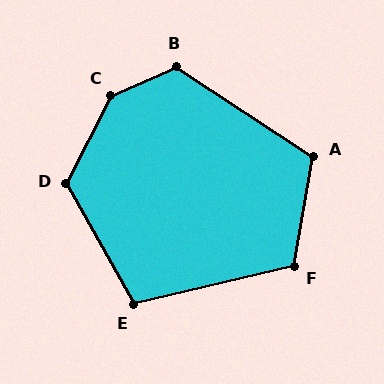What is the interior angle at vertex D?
Approximately 124 degrees (obtuse).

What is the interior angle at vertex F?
Approximately 113 degrees (obtuse).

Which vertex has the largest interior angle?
C, at approximately 140 degrees.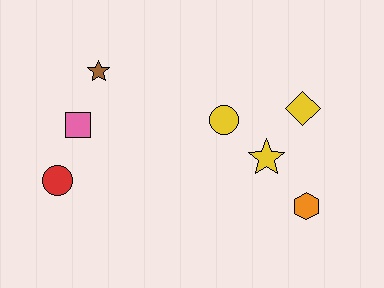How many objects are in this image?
There are 7 objects.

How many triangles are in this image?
There are no triangles.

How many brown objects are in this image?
There is 1 brown object.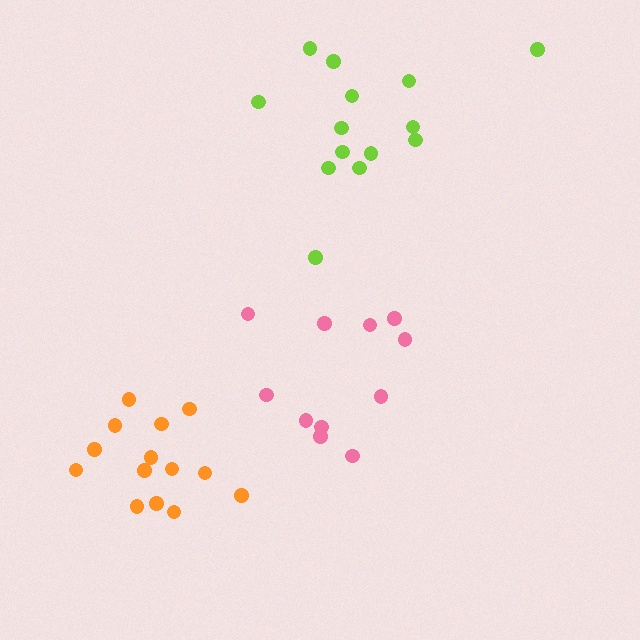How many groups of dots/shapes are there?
There are 3 groups.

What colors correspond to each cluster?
The clusters are colored: pink, lime, orange.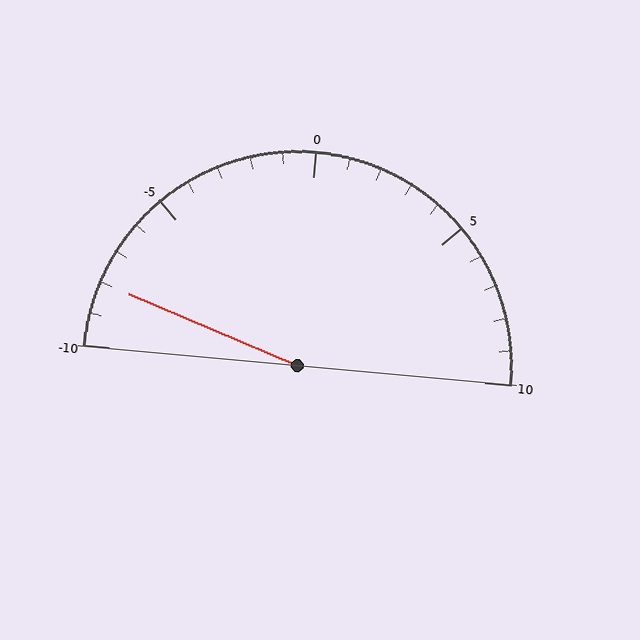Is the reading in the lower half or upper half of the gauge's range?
The reading is in the lower half of the range (-10 to 10).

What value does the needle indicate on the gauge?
The needle indicates approximately -8.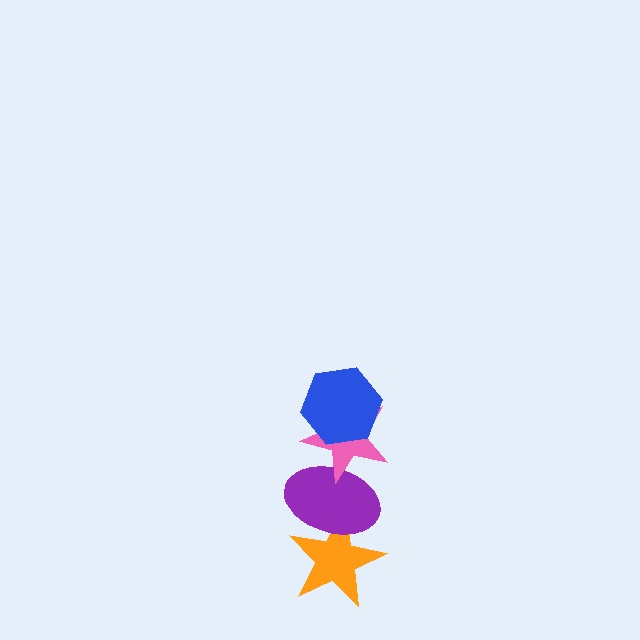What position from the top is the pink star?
The pink star is 2nd from the top.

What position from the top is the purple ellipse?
The purple ellipse is 3rd from the top.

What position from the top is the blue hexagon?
The blue hexagon is 1st from the top.